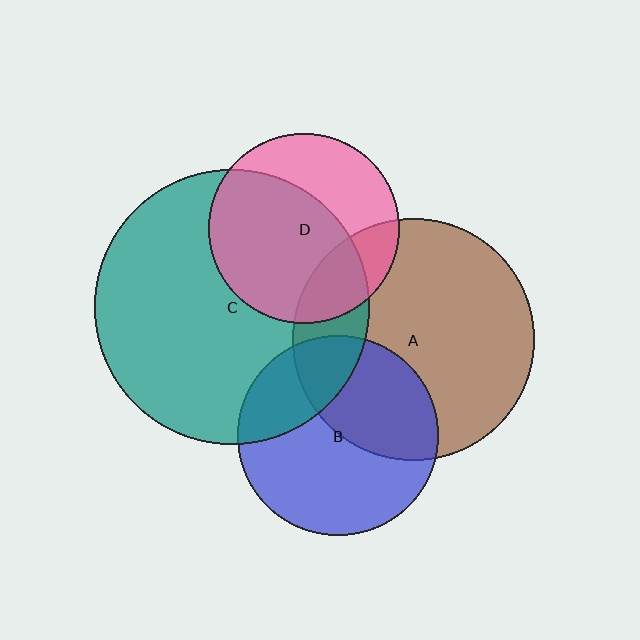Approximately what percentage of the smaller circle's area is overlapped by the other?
Approximately 20%.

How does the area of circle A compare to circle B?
Approximately 1.5 times.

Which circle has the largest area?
Circle C (teal).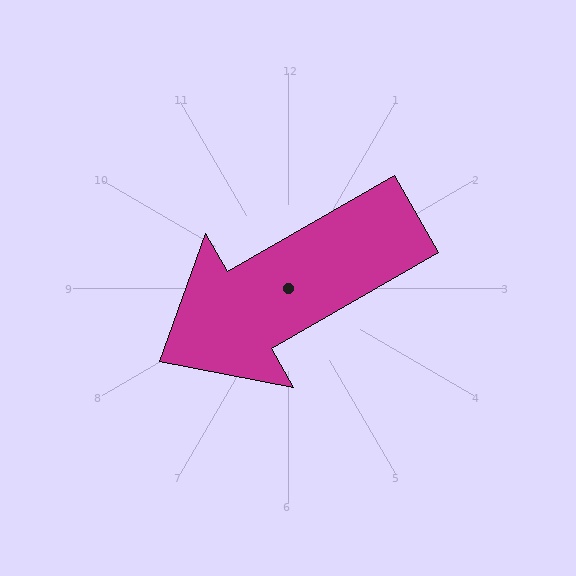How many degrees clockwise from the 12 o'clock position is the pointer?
Approximately 240 degrees.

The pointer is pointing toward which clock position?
Roughly 8 o'clock.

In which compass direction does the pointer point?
Southwest.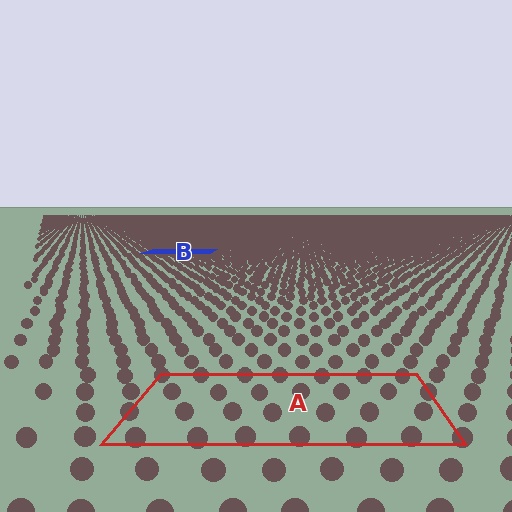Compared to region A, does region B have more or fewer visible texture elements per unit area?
Region B has more texture elements per unit area — they are packed more densely because it is farther away.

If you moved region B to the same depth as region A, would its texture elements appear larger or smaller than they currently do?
They would appear larger. At a closer depth, the same texture elements are projected at a bigger on-screen size.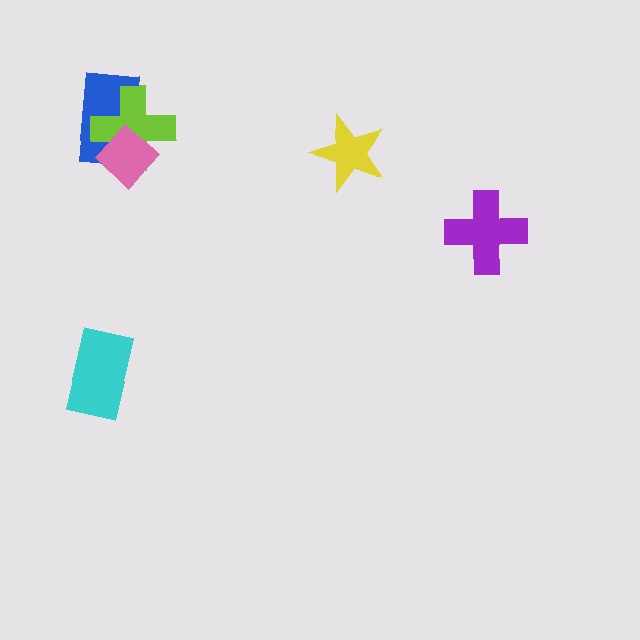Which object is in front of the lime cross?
The pink diamond is in front of the lime cross.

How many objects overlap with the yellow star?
0 objects overlap with the yellow star.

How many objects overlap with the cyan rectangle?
0 objects overlap with the cyan rectangle.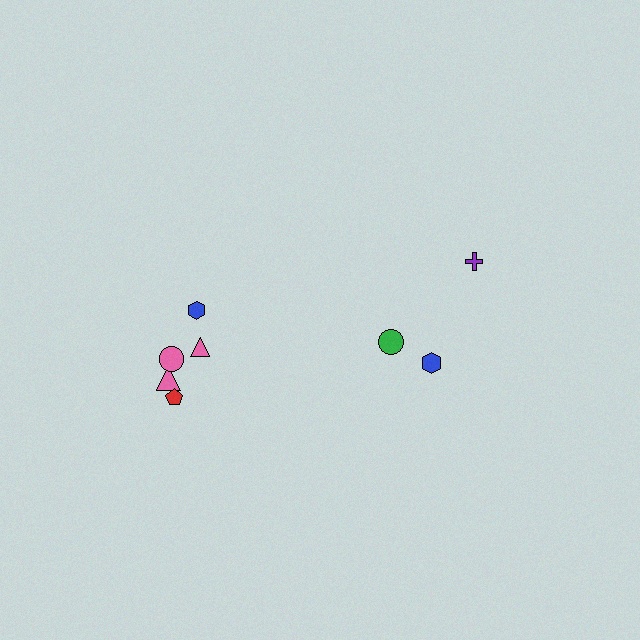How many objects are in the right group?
There are 3 objects.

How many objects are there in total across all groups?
There are 8 objects.